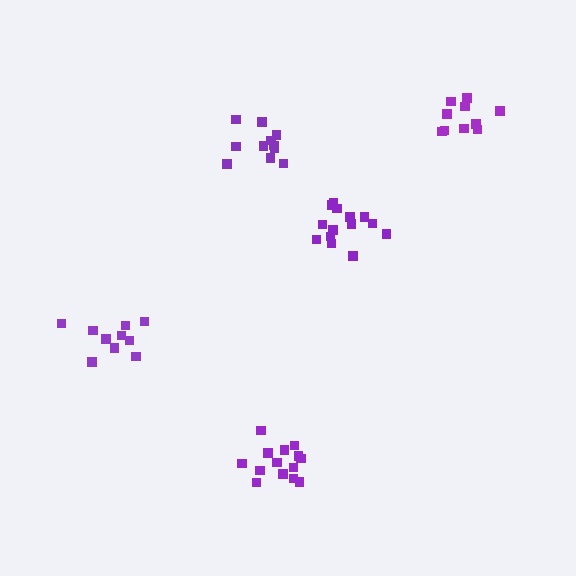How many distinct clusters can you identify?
There are 5 distinct clusters.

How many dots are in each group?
Group 1: 10 dots, Group 2: 10 dots, Group 3: 14 dots, Group 4: 11 dots, Group 5: 15 dots (60 total).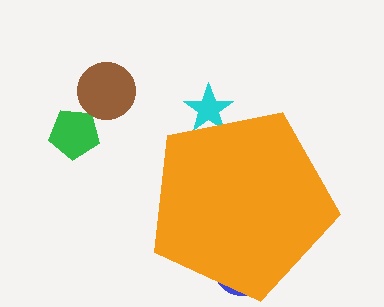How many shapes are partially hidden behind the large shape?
2 shapes are partially hidden.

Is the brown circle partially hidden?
No, the brown circle is fully visible.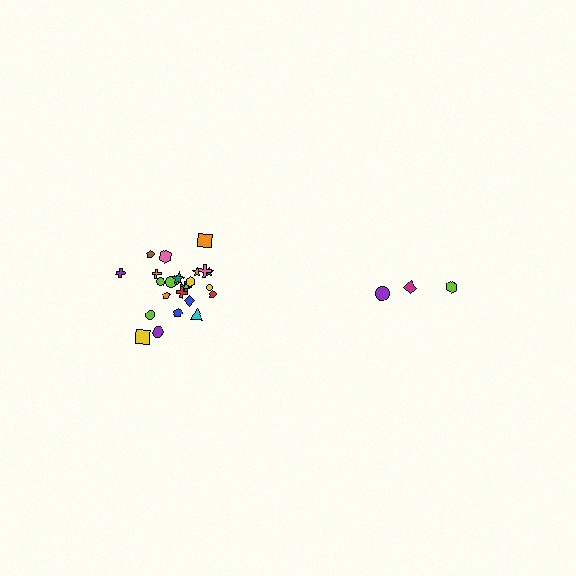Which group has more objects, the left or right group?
The left group.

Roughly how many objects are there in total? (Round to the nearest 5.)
Roughly 30 objects in total.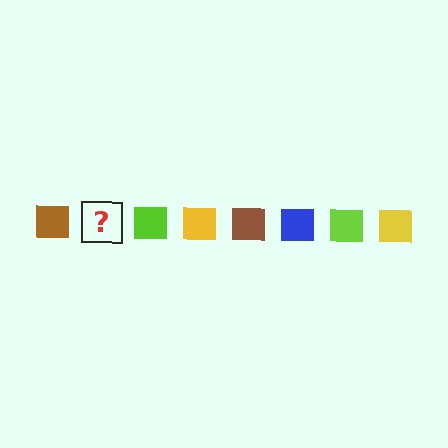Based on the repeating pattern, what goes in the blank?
The blank should be a blue square.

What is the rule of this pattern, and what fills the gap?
The rule is that the pattern cycles through brown, blue, lime, yellow squares. The gap should be filled with a blue square.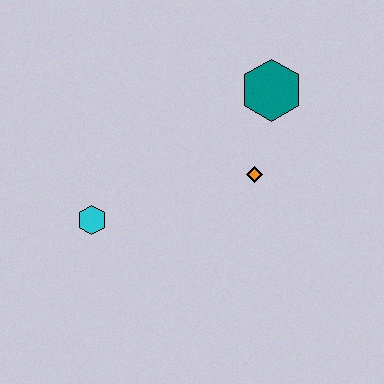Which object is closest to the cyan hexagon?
The orange diamond is closest to the cyan hexagon.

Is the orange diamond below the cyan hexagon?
No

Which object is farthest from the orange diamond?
The cyan hexagon is farthest from the orange diamond.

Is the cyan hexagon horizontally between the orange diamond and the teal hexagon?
No